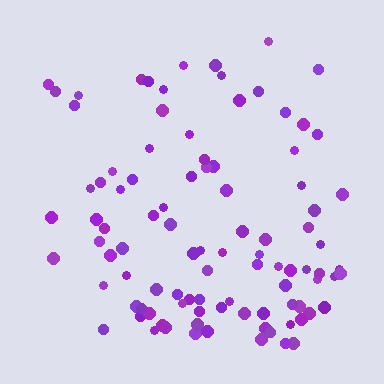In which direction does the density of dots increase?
From top to bottom, with the bottom side densest.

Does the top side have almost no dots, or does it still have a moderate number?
Still a moderate number, just noticeably fewer than the bottom.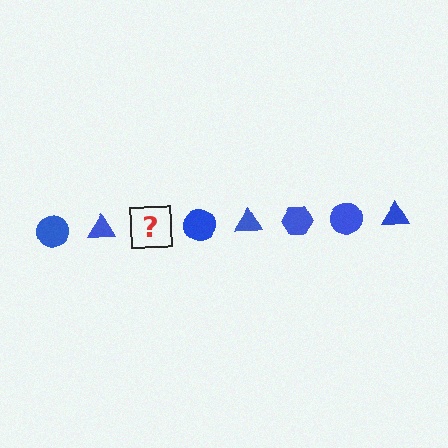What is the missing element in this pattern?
The missing element is a blue hexagon.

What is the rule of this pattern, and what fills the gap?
The rule is that the pattern cycles through circle, triangle, hexagon shapes in blue. The gap should be filled with a blue hexagon.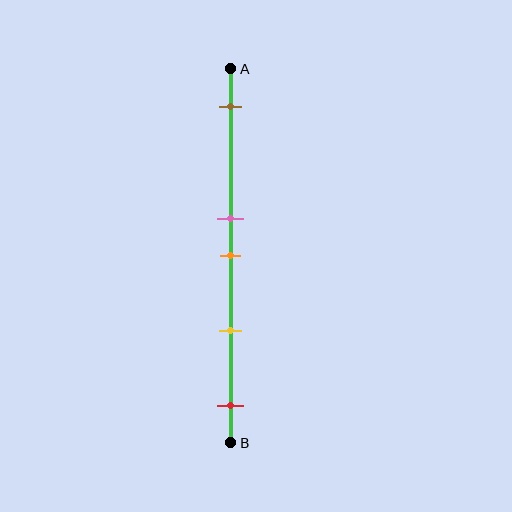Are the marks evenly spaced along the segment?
No, the marks are not evenly spaced.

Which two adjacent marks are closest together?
The pink and orange marks are the closest adjacent pair.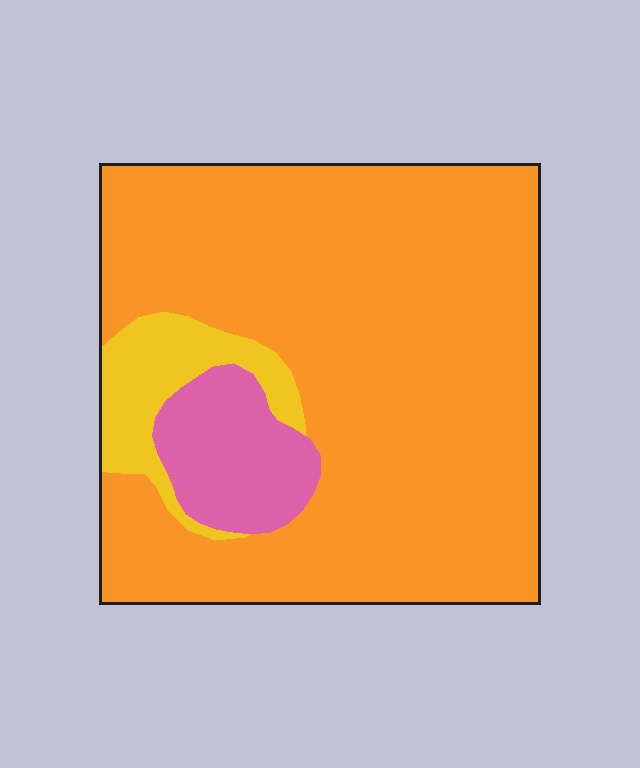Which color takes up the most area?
Orange, at roughly 80%.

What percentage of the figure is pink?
Pink takes up about one tenth (1/10) of the figure.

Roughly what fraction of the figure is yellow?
Yellow covers roughly 10% of the figure.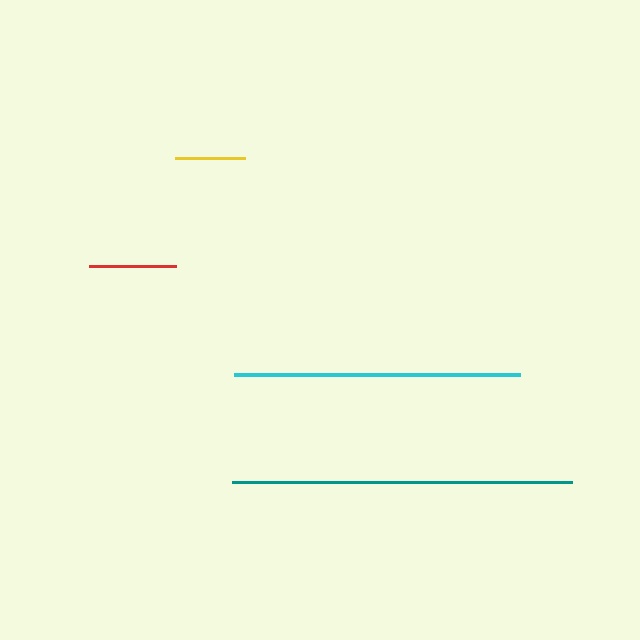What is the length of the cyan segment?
The cyan segment is approximately 286 pixels long.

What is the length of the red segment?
The red segment is approximately 87 pixels long.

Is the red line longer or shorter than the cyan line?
The cyan line is longer than the red line.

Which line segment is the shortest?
The yellow line is the shortest at approximately 70 pixels.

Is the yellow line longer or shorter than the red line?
The red line is longer than the yellow line.